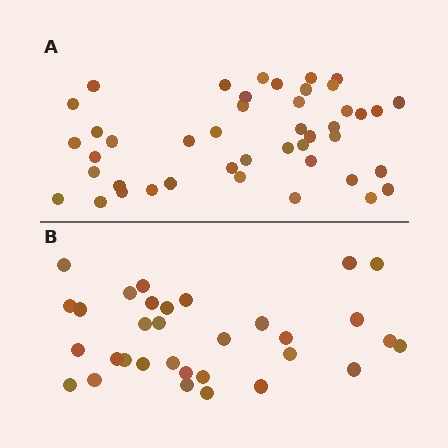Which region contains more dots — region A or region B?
Region A (the top region) has more dots.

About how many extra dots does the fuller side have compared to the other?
Region A has roughly 12 or so more dots than region B.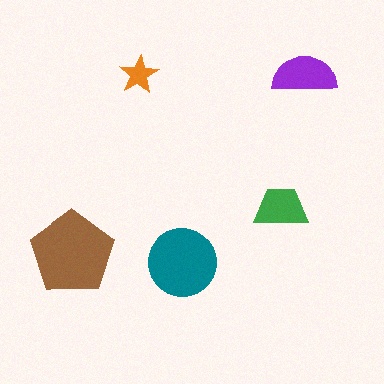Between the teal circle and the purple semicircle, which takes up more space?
The teal circle.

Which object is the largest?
The brown pentagon.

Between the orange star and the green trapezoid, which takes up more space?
The green trapezoid.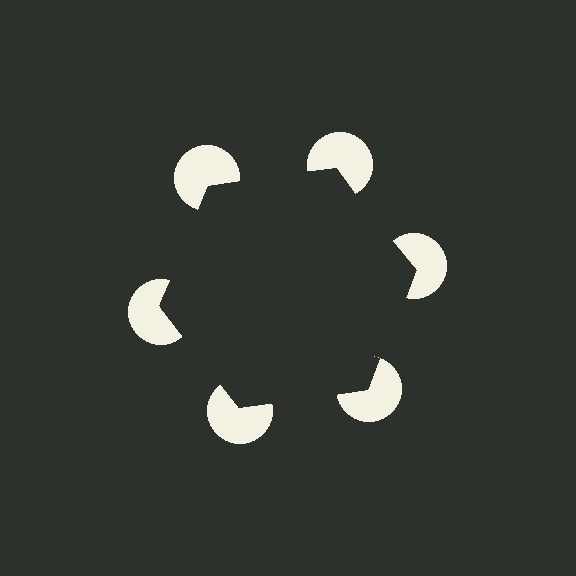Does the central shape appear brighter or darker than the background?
It typically appears slightly darker than the background, even though no actual brightness change is drawn.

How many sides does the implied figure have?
6 sides.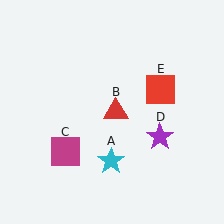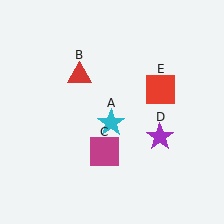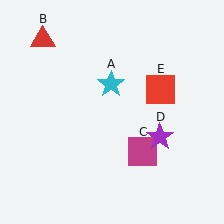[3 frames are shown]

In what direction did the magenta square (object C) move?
The magenta square (object C) moved right.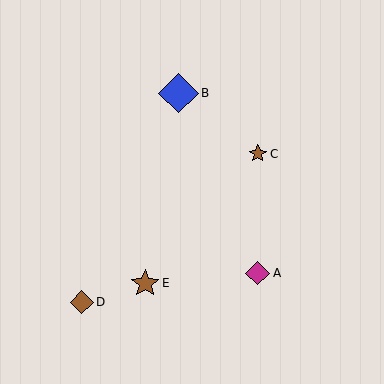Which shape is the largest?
The blue diamond (labeled B) is the largest.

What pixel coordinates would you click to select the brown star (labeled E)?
Click at (145, 284) to select the brown star E.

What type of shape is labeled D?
Shape D is a brown diamond.